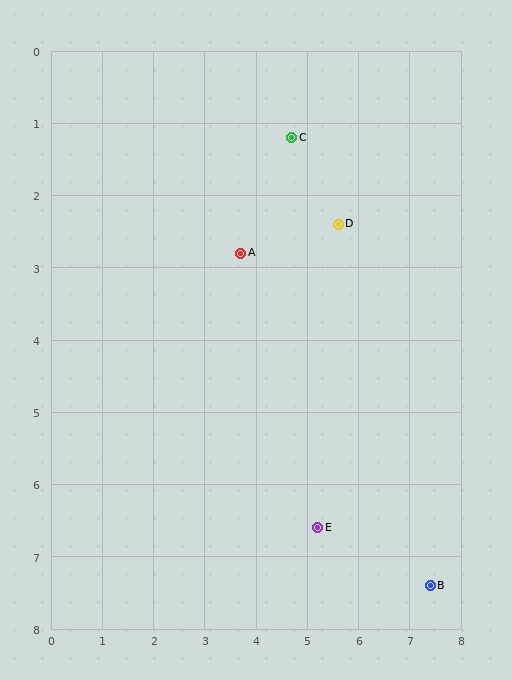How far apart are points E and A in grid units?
Points E and A are about 4.1 grid units apart.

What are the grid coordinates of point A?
Point A is at approximately (3.7, 2.8).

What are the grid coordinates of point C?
Point C is at approximately (4.7, 1.2).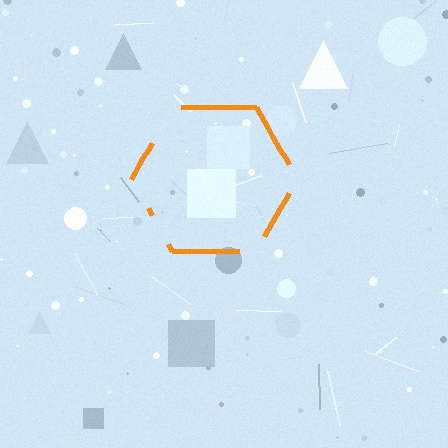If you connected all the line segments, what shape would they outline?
They would outline a hexagon.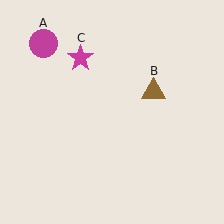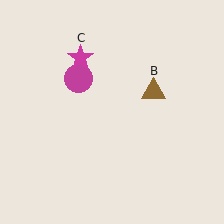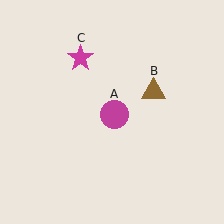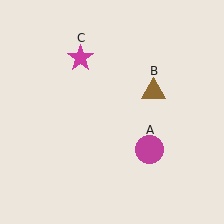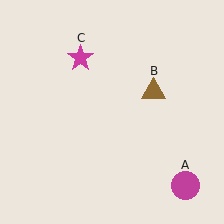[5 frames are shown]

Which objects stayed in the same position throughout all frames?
Brown triangle (object B) and magenta star (object C) remained stationary.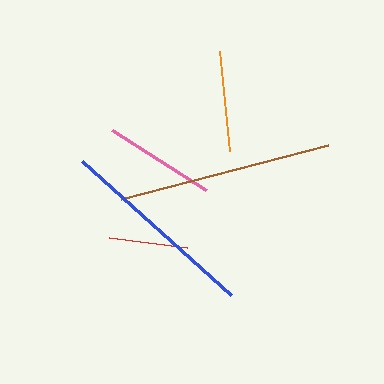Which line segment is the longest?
The brown line is the longest at approximately 214 pixels.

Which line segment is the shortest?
The red line is the shortest at approximately 79 pixels.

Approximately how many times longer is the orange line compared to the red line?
The orange line is approximately 1.3 times the length of the red line.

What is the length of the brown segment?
The brown segment is approximately 214 pixels long.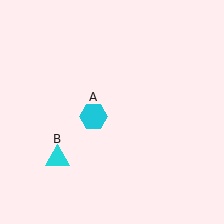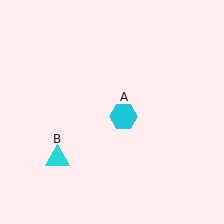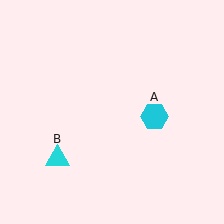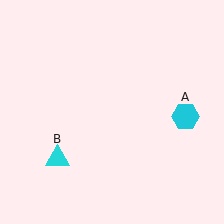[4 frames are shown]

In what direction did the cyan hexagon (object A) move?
The cyan hexagon (object A) moved right.